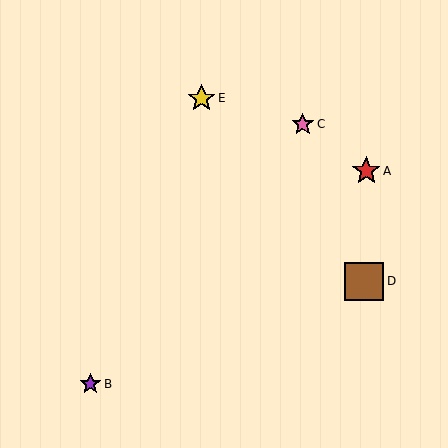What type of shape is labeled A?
Shape A is a red star.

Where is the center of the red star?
The center of the red star is at (366, 171).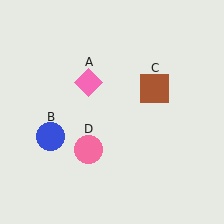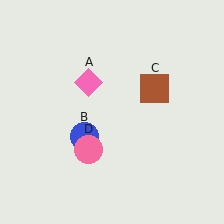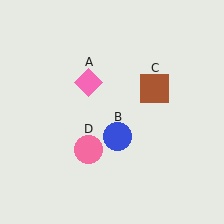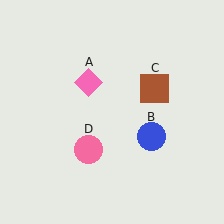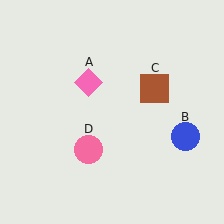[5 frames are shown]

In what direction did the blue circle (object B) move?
The blue circle (object B) moved right.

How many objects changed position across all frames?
1 object changed position: blue circle (object B).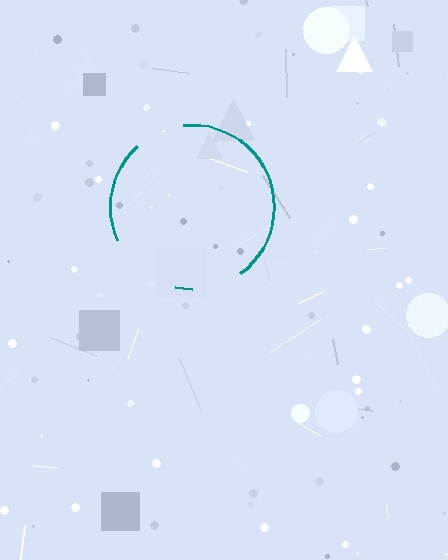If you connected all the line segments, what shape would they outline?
They would outline a circle.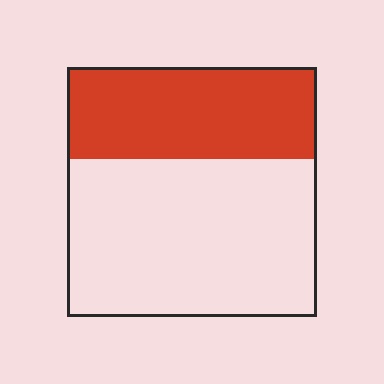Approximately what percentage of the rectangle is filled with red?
Approximately 35%.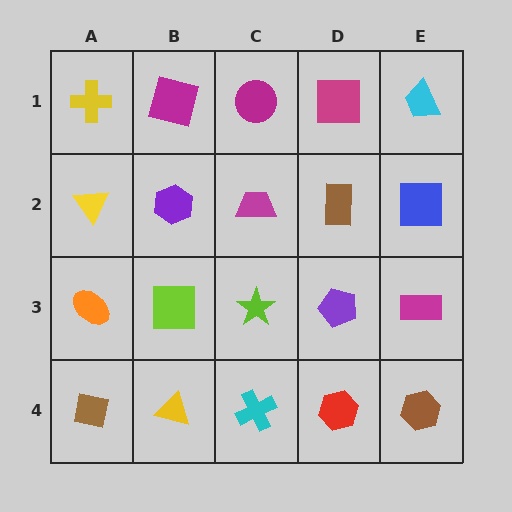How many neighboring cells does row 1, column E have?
2.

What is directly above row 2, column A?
A yellow cross.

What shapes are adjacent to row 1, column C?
A magenta trapezoid (row 2, column C), a magenta square (row 1, column B), a magenta square (row 1, column D).